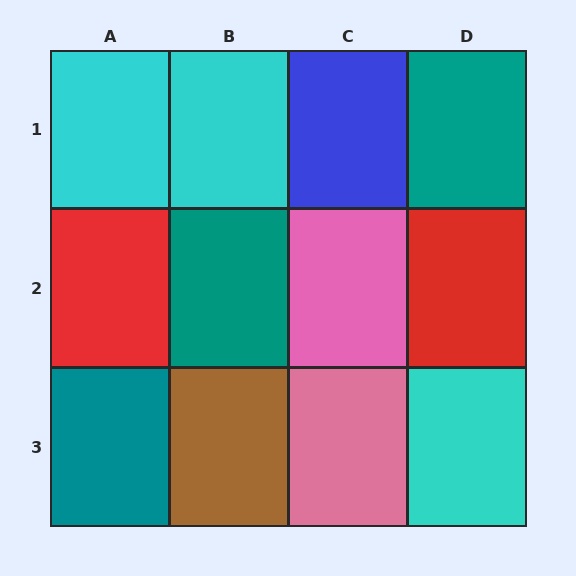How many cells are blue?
1 cell is blue.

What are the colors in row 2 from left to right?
Red, teal, pink, red.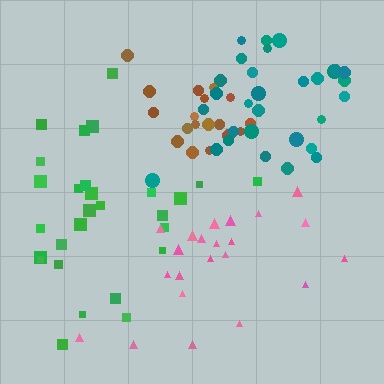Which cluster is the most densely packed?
Brown.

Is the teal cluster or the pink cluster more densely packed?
Teal.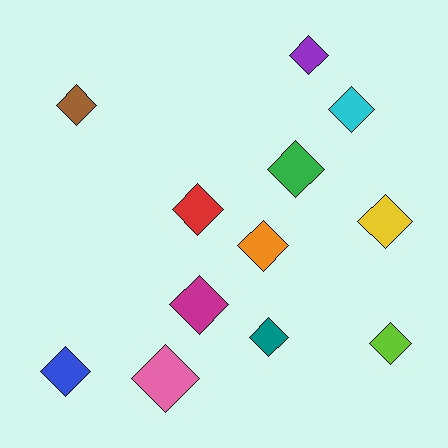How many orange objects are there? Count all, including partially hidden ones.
There is 1 orange object.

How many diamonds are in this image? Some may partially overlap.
There are 12 diamonds.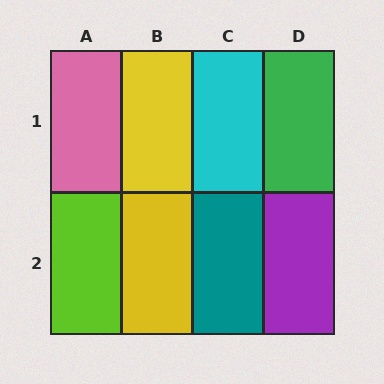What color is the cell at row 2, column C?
Teal.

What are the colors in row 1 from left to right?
Pink, yellow, cyan, green.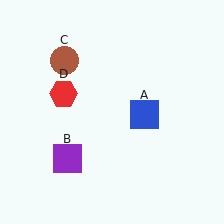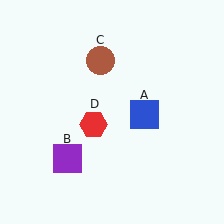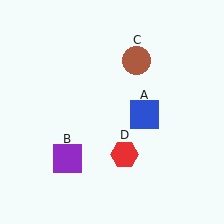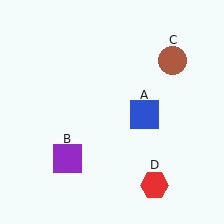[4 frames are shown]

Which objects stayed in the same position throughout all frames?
Blue square (object A) and purple square (object B) remained stationary.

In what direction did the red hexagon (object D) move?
The red hexagon (object D) moved down and to the right.